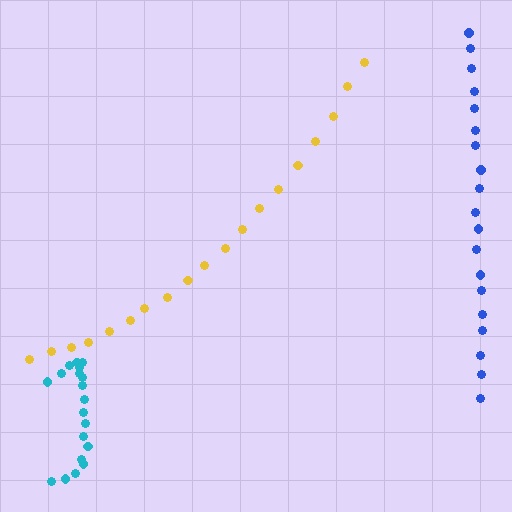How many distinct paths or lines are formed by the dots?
There are 3 distinct paths.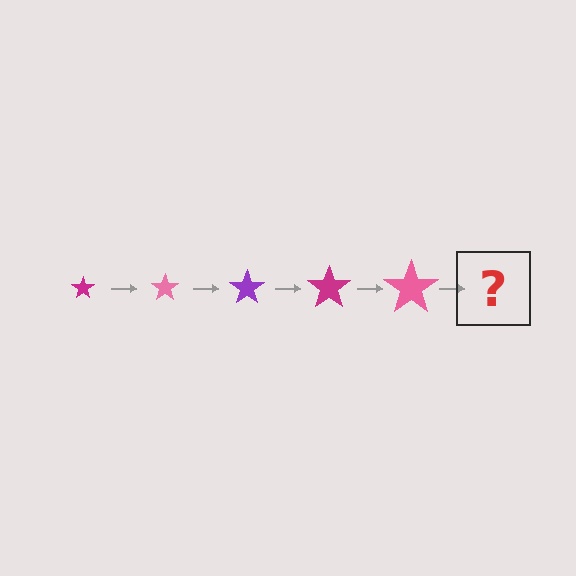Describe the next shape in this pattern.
It should be a purple star, larger than the previous one.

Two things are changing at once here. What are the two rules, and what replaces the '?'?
The two rules are that the star grows larger each step and the color cycles through magenta, pink, and purple. The '?' should be a purple star, larger than the previous one.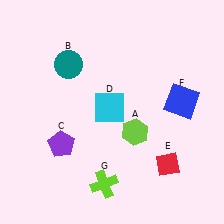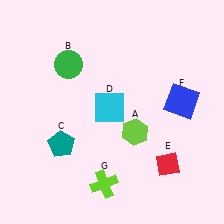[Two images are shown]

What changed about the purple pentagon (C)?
In Image 1, C is purple. In Image 2, it changed to teal.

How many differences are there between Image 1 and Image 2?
There are 2 differences between the two images.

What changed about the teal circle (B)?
In Image 1, B is teal. In Image 2, it changed to green.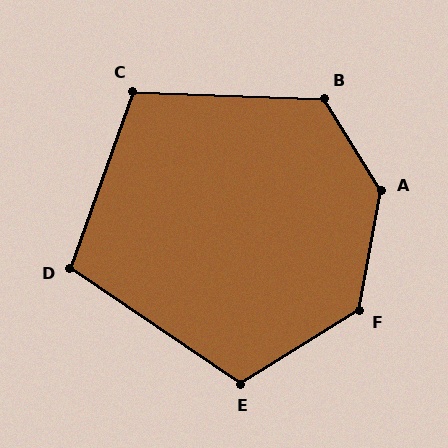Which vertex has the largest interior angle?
A, at approximately 138 degrees.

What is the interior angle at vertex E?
Approximately 114 degrees (obtuse).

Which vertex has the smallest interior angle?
D, at approximately 104 degrees.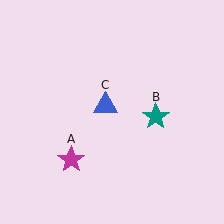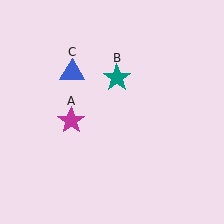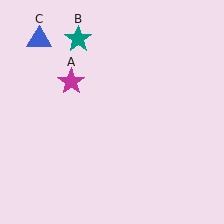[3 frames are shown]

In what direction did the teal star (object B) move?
The teal star (object B) moved up and to the left.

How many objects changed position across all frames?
3 objects changed position: magenta star (object A), teal star (object B), blue triangle (object C).